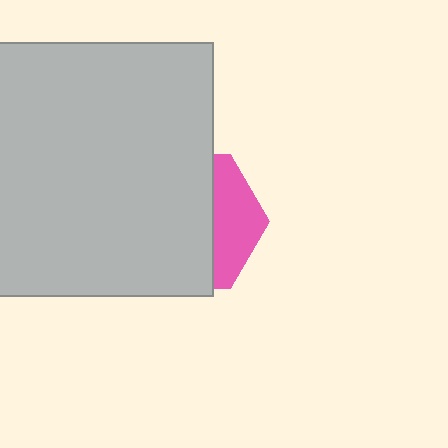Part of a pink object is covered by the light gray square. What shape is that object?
It is a hexagon.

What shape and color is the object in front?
The object in front is a light gray square.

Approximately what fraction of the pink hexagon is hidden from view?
Roughly 68% of the pink hexagon is hidden behind the light gray square.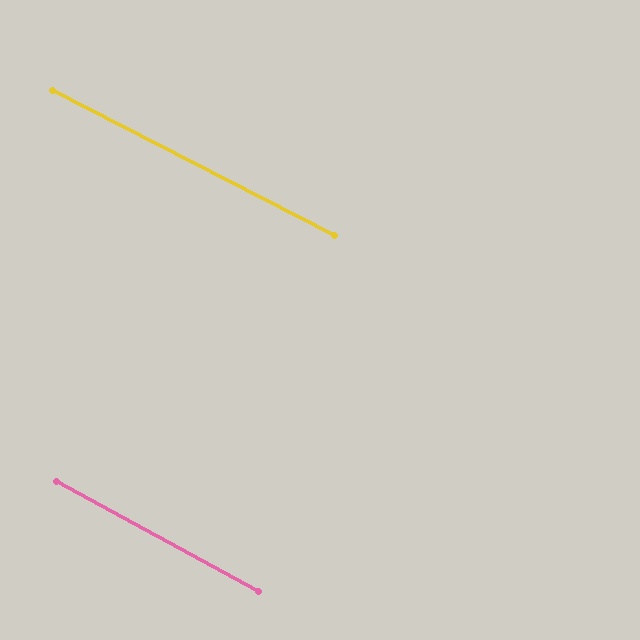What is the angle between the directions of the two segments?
Approximately 1 degree.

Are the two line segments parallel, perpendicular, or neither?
Parallel — their directions differ by only 1.3°.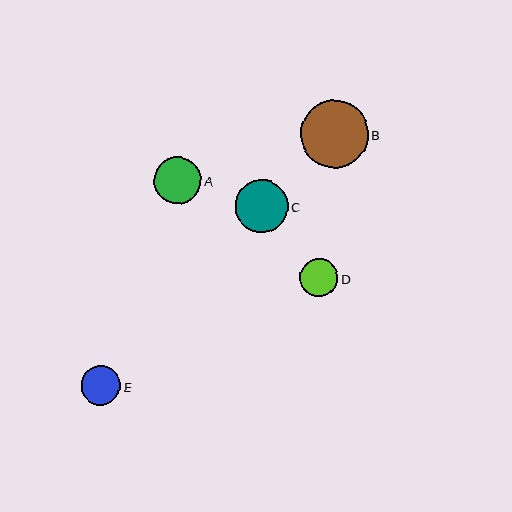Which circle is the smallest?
Circle D is the smallest with a size of approximately 38 pixels.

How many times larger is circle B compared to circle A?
Circle B is approximately 1.4 times the size of circle A.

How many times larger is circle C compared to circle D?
Circle C is approximately 1.4 times the size of circle D.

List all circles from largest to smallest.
From largest to smallest: B, C, A, E, D.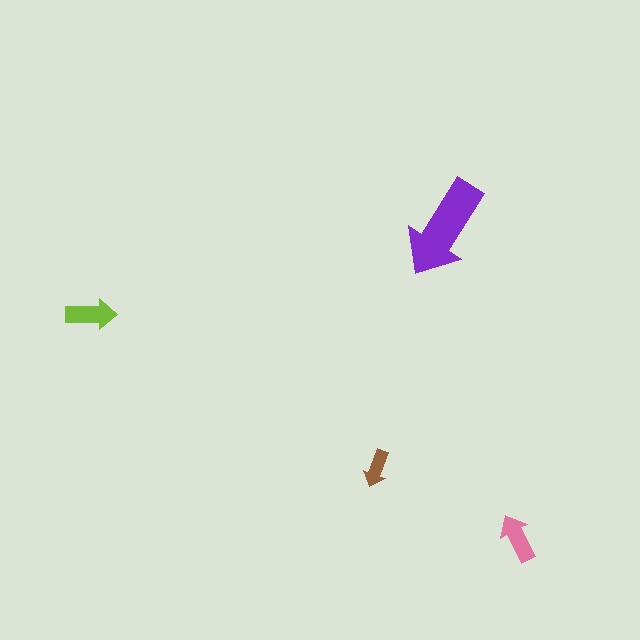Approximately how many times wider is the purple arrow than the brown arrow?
About 2.5 times wider.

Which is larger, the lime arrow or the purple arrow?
The purple one.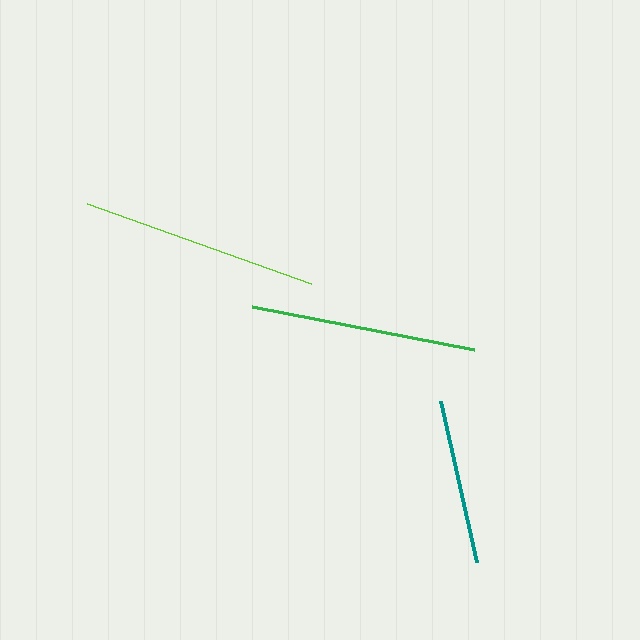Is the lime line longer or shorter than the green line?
The lime line is longer than the green line.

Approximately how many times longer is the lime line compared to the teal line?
The lime line is approximately 1.4 times the length of the teal line.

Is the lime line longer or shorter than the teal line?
The lime line is longer than the teal line.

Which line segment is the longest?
The lime line is the longest at approximately 238 pixels.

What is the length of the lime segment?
The lime segment is approximately 238 pixels long.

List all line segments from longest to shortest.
From longest to shortest: lime, green, teal.